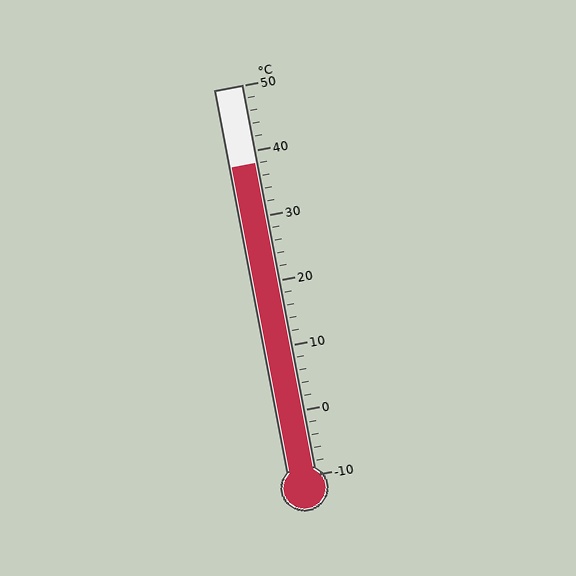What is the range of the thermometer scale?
The thermometer scale ranges from -10°C to 50°C.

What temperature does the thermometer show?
The thermometer shows approximately 38°C.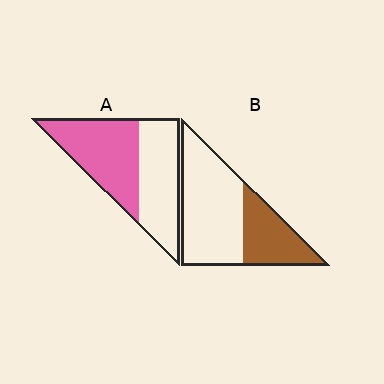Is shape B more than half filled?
No.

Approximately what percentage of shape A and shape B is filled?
A is approximately 55% and B is approximately 35%.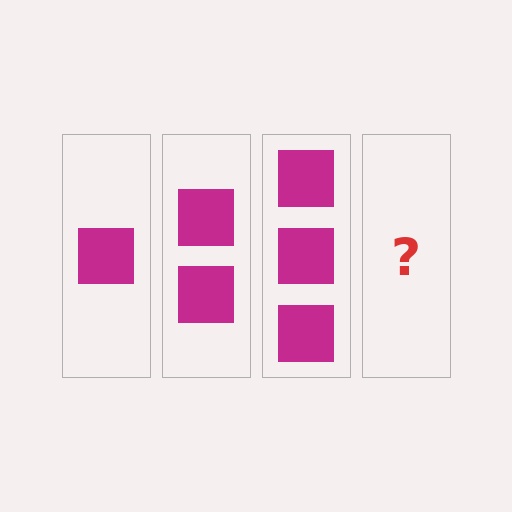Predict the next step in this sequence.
The next step is 4 squares.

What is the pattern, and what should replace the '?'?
The pattern is that each step adds one more square. The '?' should be 4 squares.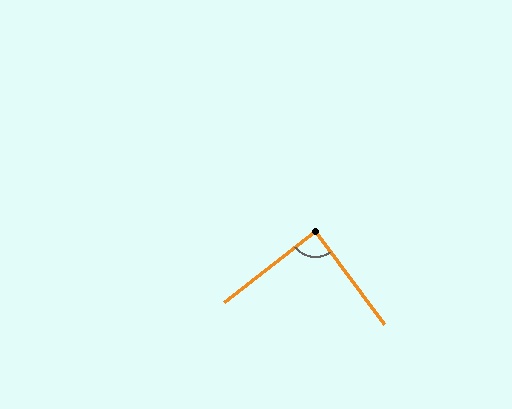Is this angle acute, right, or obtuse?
It is approximately a right angle.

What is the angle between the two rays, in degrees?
Approximately 89 degrees.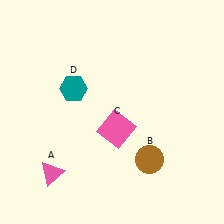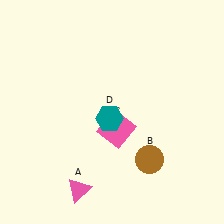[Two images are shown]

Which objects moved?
The objects that moved are: the pink triangle (A), the teal hexagon (D).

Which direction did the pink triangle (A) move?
The pink triangle (A) moved right.